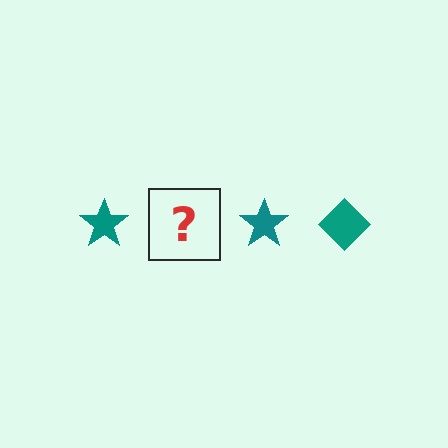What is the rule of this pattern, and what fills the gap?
The rule is that the pattern cycles through star, diamond shapes in teal. The gap should be filled with a teal diamond.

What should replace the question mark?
The question mark should be replaced with a teal diamond.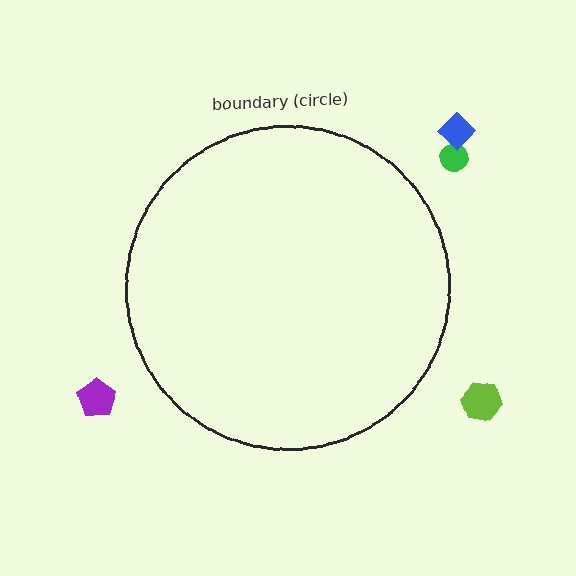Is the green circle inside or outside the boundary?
Outside.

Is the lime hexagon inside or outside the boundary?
Outside.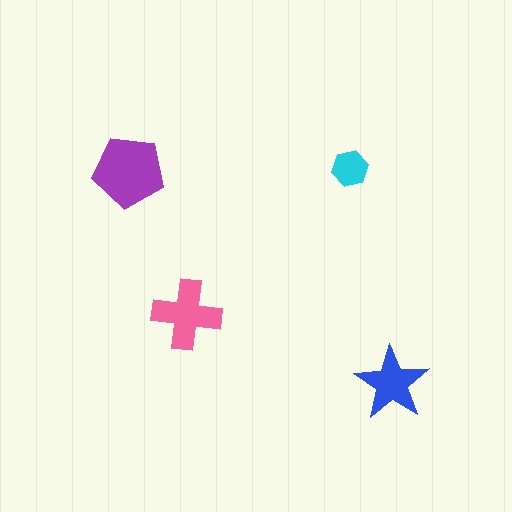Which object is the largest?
The purple pentagon.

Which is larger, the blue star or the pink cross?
The pink cross.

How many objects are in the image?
There are 4 objects in the image.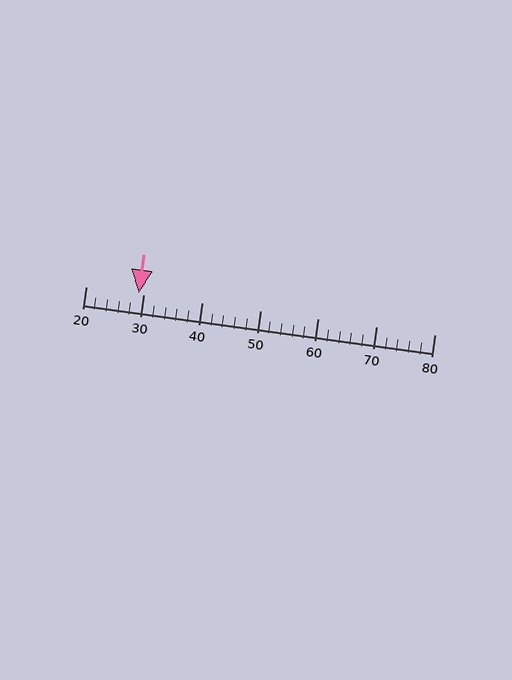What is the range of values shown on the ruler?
The ruler shows values from 20 to 80.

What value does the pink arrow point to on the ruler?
The pink arrow points to approximately 29.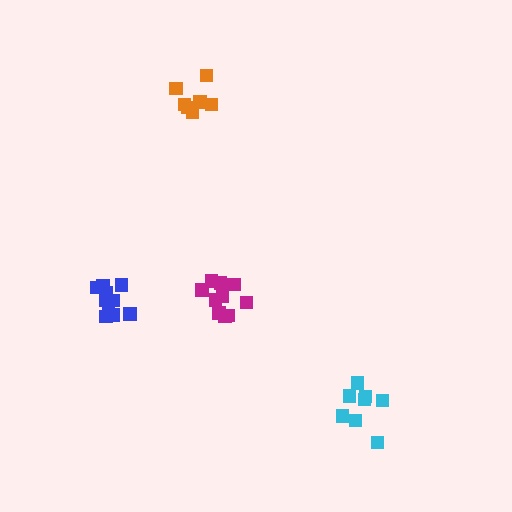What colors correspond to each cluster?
The clusters are colored: blue, orange, cyan, magenta.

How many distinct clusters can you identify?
There are 4 distinct clusters.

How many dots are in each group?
Group 1: 10 dots, Group 2: 7 dots, Group 3: 8 dots, Group 4: 10 dots (35 total).